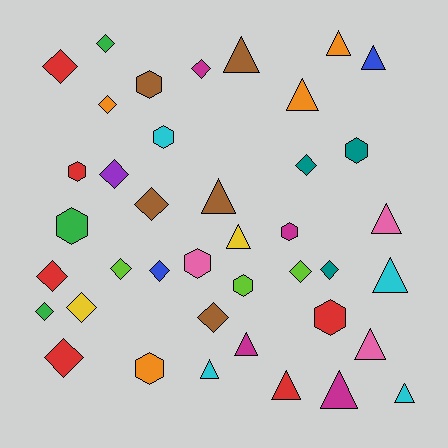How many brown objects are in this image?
There are 5 brown objects.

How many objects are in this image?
There are 40 objects.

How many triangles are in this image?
There are 14 triangles.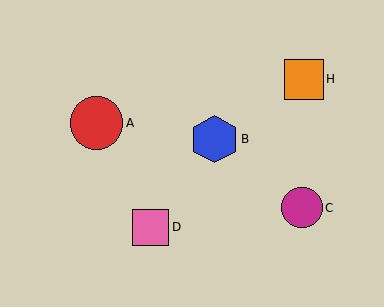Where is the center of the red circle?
The center of the red circle is at (97, 123).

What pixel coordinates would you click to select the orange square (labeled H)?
Click at (304, 79) to select the orange square H.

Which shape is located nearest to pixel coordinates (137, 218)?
The pink square (labeled D) at (151, 227) is nearest to that location.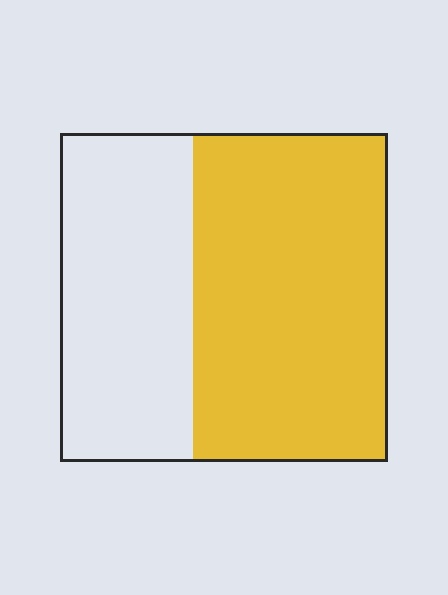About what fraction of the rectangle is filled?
About three fifths (3/5).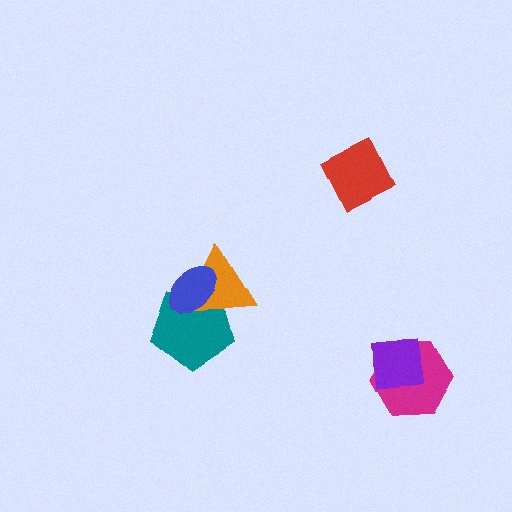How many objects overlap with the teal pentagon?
2 objects overlap with the teal pentagon.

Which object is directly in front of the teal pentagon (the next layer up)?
The orange triangle is directly in front of the teal pentagon.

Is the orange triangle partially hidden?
Yes, it is partially covered by another shape.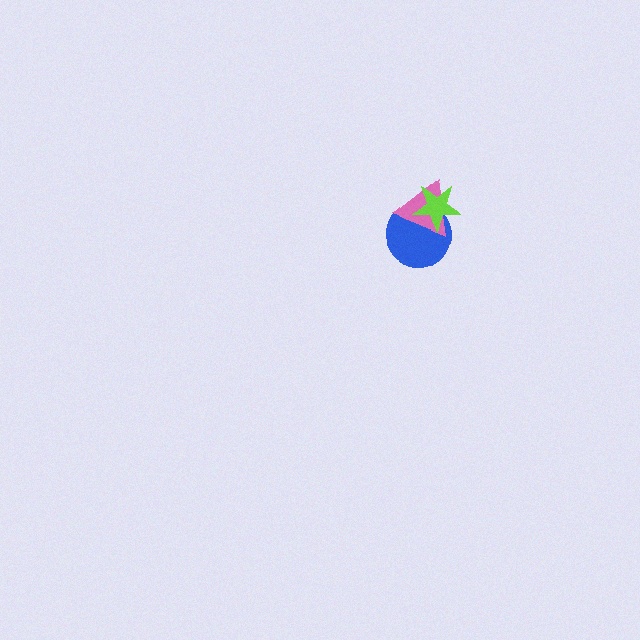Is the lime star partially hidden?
No, no other shape covers it.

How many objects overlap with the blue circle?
2 objects overlap with the blue circle.